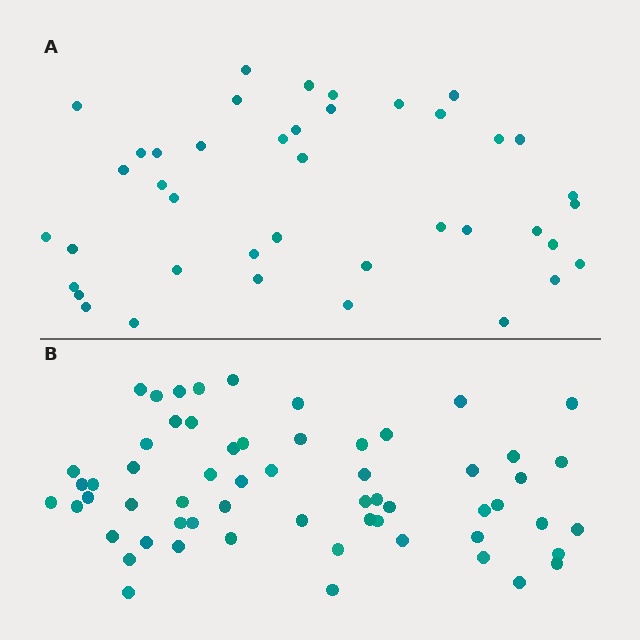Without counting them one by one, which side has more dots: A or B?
Region B (the bottom region) has more dots.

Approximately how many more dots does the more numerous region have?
Region B has approximately 20 more dots than region A.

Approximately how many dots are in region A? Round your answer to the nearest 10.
About 40 dots. (The exact count is 41, which rounds to 40.)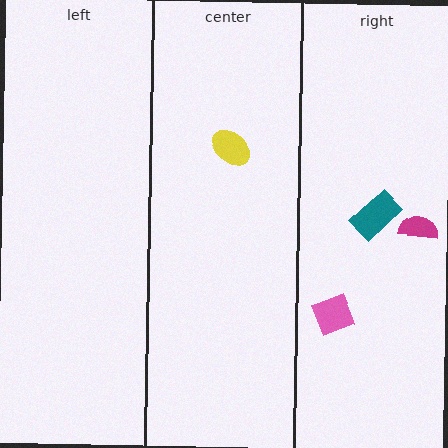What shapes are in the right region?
The teal rectangle, the pink diamond, the magenta semicircle.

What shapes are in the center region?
The yellow ellipse.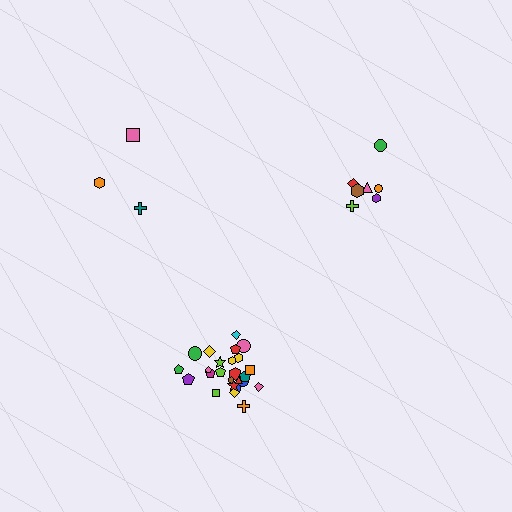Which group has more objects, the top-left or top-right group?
The top-right group.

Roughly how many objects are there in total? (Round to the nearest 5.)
Roughly 35 objects in total.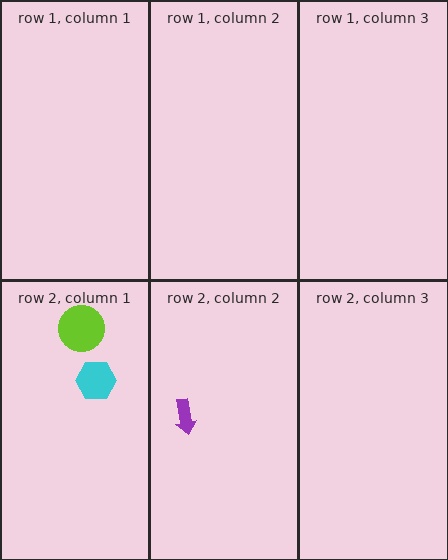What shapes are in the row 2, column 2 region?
The purple arrow.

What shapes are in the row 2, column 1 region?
The lime circle, the cyan hexagon.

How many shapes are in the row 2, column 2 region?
1.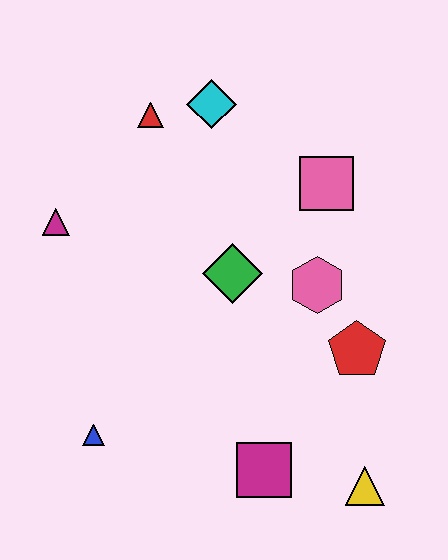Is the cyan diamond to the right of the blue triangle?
Yes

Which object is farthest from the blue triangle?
The cyan diamond is farthest from the blue triangle.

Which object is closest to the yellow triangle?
The magenta square is closest to the yellow triangle.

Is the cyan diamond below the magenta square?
No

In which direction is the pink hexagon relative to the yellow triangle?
The pink hexagon is above the yellow triangle.